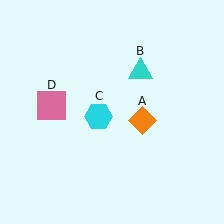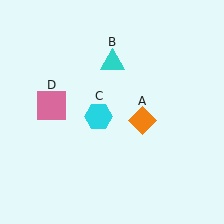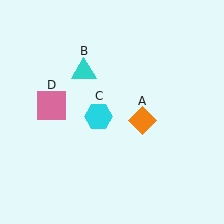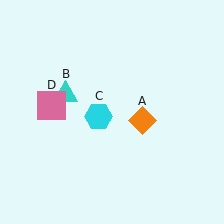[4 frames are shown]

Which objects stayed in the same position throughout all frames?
Orange diamond (object A) and cyan hexagon (object C) and pink square (object D) remained stationary.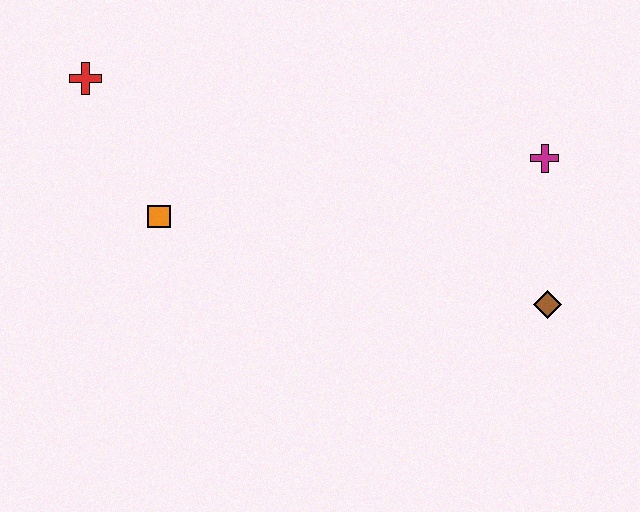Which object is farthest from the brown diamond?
The red cross is farthest from the brown diamond.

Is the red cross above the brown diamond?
Yes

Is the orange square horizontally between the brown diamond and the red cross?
Yes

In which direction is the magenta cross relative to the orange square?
The magenta cross is to the right of the orange square.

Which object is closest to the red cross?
The orange square is closest to the red cross.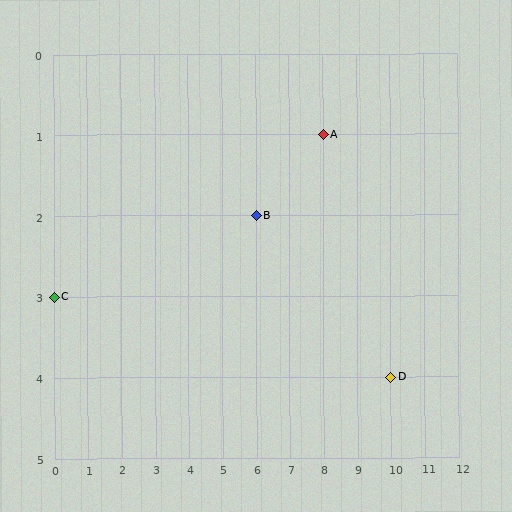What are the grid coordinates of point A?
Point A is at grid coordinates (8, 1).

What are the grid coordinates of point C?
Point C is at grid coordinates (0, 3).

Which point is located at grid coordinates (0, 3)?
Point C is at (0, 3).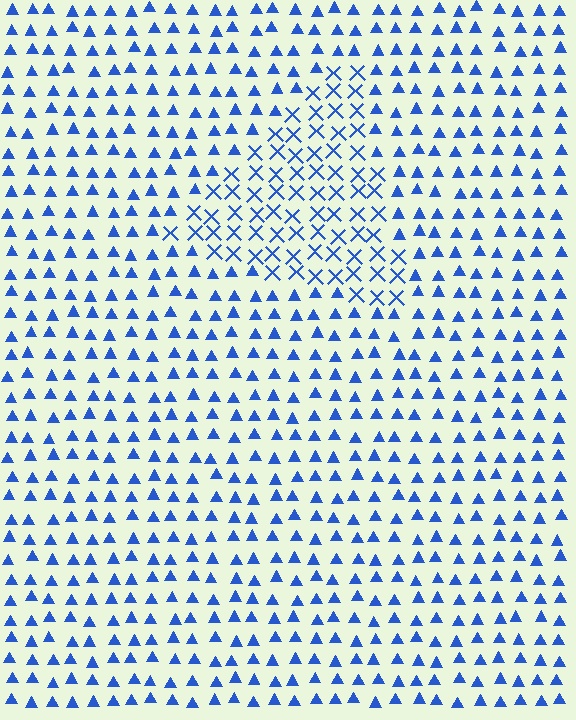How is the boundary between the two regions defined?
The boundary is defined by a change in element shape: X marks inside vs. triangles outside. All elements share the same color and spacing.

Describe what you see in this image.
The image is filled with small blue elements arranged in a uniform grid. A triangle-shaped region contains X marks, while the surrounding area contains triangles. The boundary is defined purely by the change in element shape.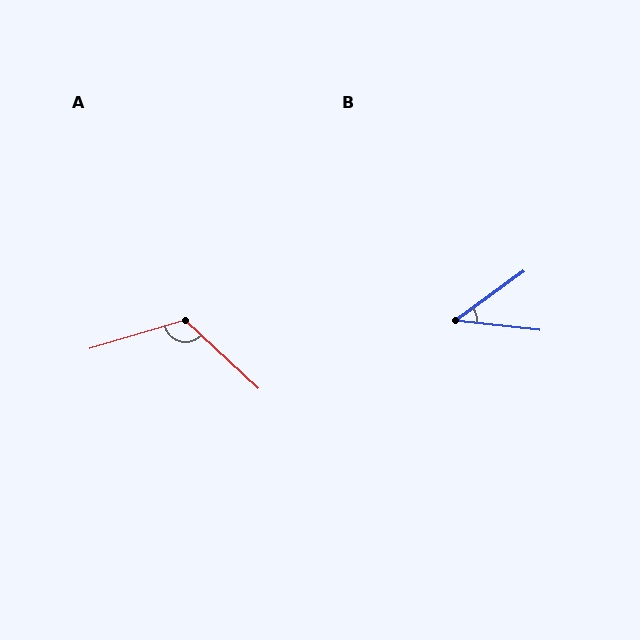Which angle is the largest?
A, at approximately 120 degrees.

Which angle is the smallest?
B, at approximately 42 degrees.